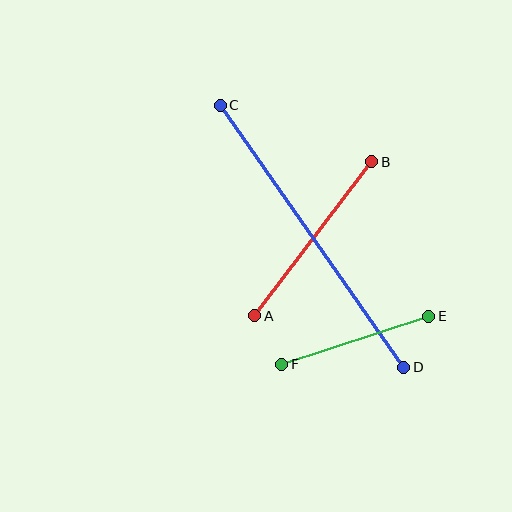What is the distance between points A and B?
The distance is approximately 193 pixels.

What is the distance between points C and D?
The distance is approximately 320 pixels.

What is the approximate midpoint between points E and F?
The midpoint is at approximately (355, 340) pixels.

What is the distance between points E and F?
The distance is approximately 155 pixels.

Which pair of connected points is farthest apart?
Points C and D are farthest apart.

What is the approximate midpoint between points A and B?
The midpoint is at approximately (313, 239) pixels.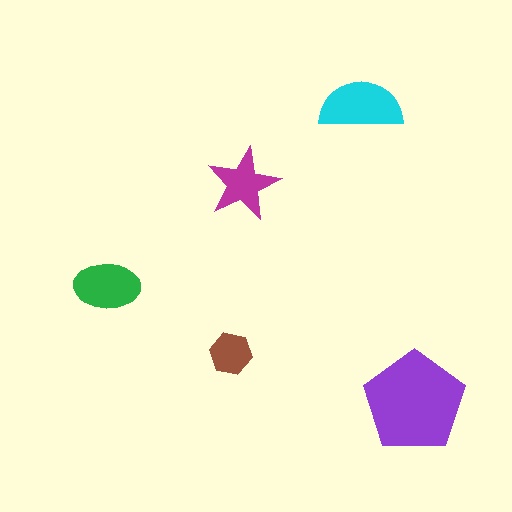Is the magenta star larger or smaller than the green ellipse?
Smaller.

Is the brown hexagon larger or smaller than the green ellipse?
Smaller.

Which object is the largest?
The purple pentagon.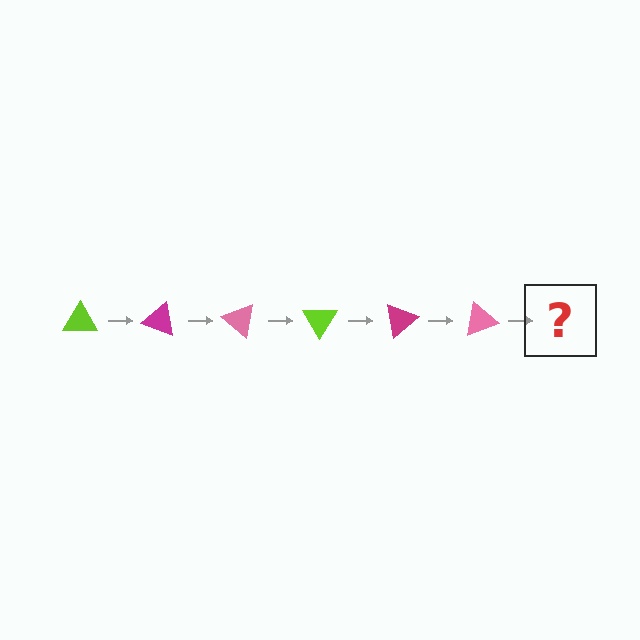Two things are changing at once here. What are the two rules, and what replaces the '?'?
The two rules are that it rotates 20 degrees each step and the color cycles through lime, magenta, and pink. The '?' should be a lime triangle, rotated 120 degrees from the start.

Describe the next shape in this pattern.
It should be a lime triangle, rotated 120 degrees from the start.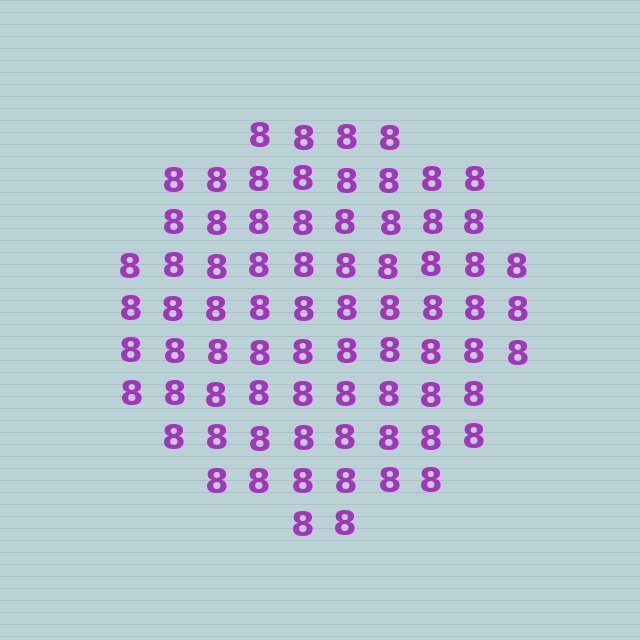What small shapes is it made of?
It is made of small digit 8's.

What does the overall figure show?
The overall figure shows a circle.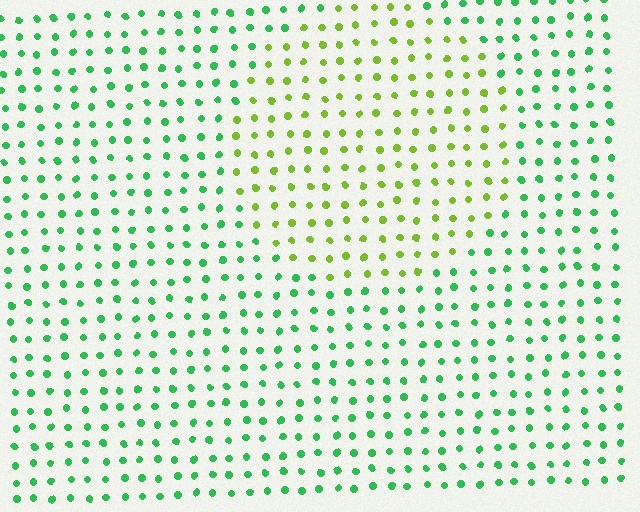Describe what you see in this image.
The image is filled with small green elements in a uniform arrangement. A circle-shaped region is visible where the elements are tinted to a slightly different hue, forming a subtle color boundary.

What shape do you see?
I see a circle.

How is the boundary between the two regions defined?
The boundary is defined purely by a slight shift in hue (about 47 degrees). Spacing, size, and orientation are identical on both sides.